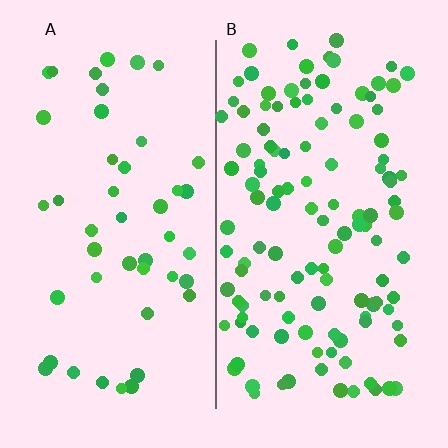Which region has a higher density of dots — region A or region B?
B (the right).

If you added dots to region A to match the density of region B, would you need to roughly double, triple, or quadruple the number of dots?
Approximately triple.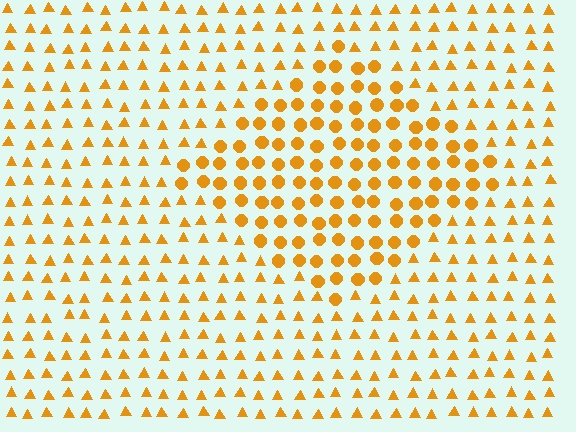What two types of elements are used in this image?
The image uses circles inside the diamond region and triangles outside it.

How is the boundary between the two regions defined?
The boundary is defined by a change in element shape: circles inside vs. triangles outside. All elements share the same color and spacing.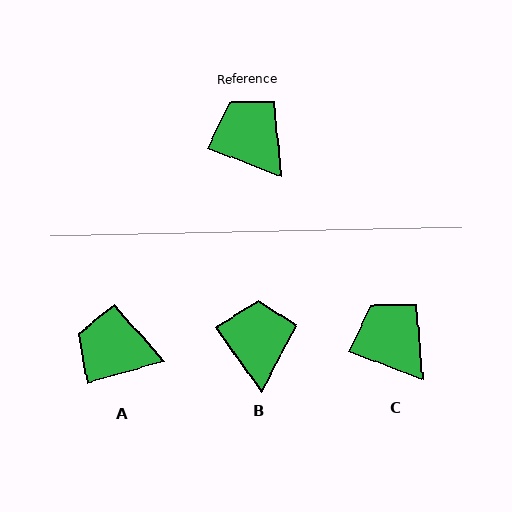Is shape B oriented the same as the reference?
No, it is off by about 33 degrees.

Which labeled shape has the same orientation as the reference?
C.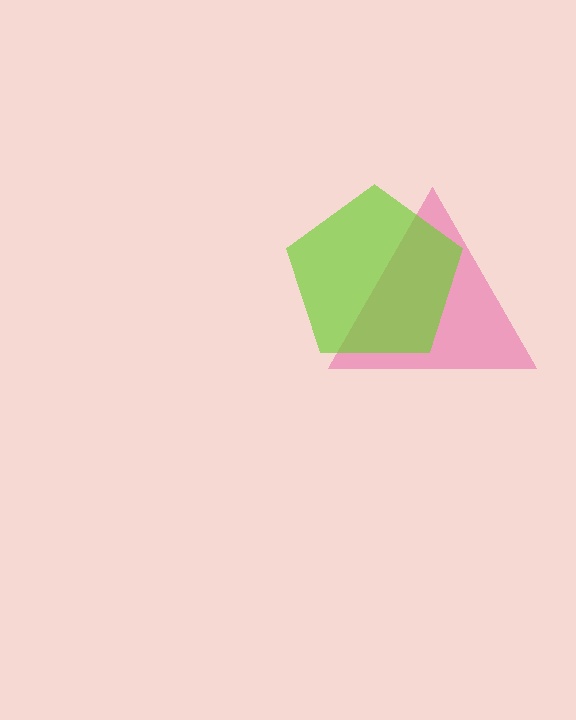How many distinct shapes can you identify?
There are 2 distinct shapes: a pink triangle, a lime pentagon.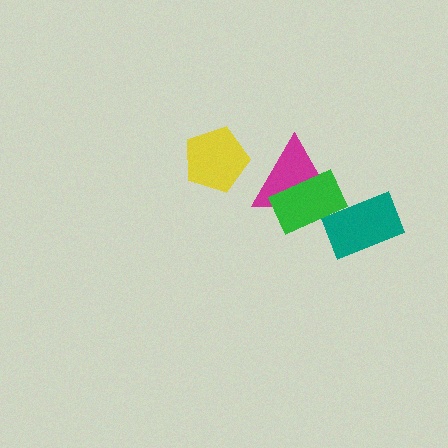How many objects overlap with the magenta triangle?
1 object overlaps with the magenta triangle.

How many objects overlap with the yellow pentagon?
0 objects overlap with the yellow pentagon.